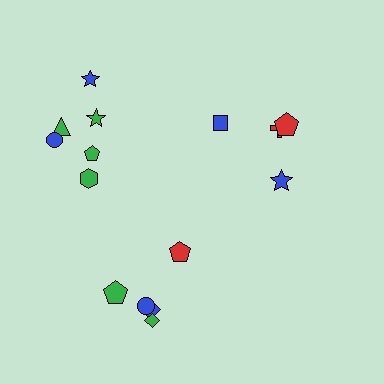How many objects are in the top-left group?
There are 6 objects.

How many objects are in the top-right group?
There are 4 objects.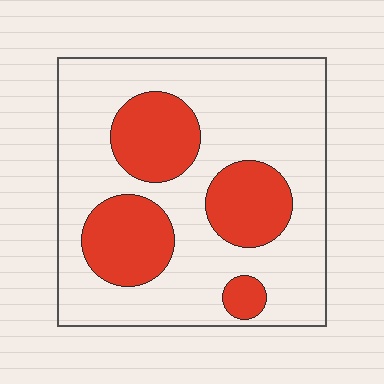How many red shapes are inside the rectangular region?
4.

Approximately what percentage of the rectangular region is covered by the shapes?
Approximately 30%.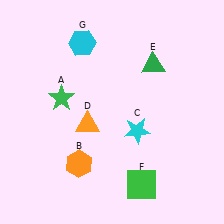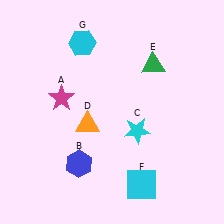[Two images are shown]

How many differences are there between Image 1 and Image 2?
There are 3 differences between the two images.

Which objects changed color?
A changed from green to magenta. B changed from orange to blue. F changed from green to cyan.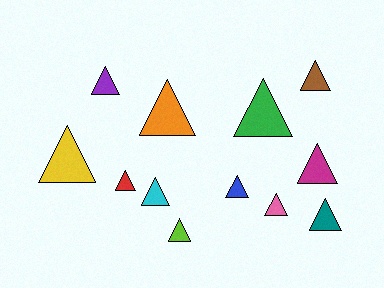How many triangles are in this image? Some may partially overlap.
There are 12 triangles.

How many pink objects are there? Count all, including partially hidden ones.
There is 1 pink object.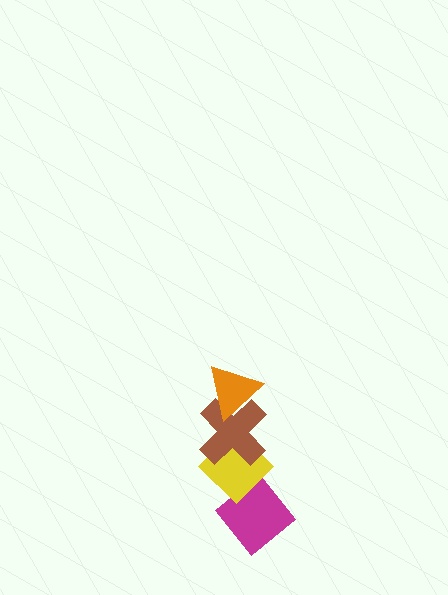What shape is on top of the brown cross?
The orange triangle is on top of the brown cross.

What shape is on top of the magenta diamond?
The yellow diamond is on top of the magenta diamond.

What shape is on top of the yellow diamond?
The brown cross is on top of the yellow diamond.